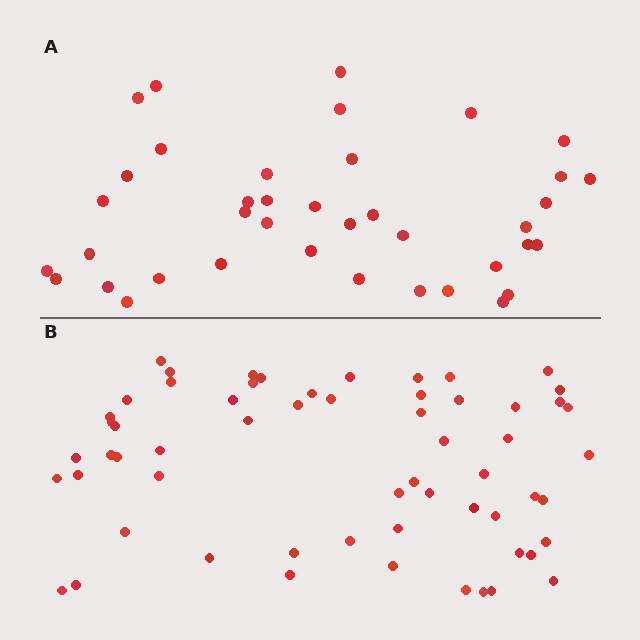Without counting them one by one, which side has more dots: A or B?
Region B (the bottom region) has more dots.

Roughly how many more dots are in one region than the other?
Region B has approximately 20 more dots than region A.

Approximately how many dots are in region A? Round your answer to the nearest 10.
About 40 dots. (The exact count is 39, which rounds to 40.)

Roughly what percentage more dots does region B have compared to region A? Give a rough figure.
About 55% more.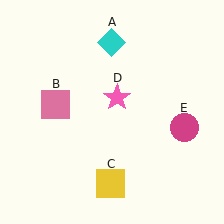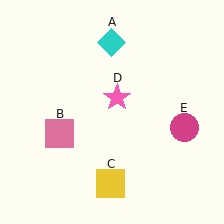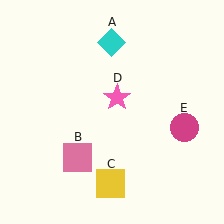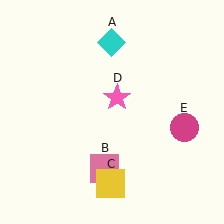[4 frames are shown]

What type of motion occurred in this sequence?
The pink square (object B) rotated counterclockwise around the center of the scene.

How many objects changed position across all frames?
1 object changed position: pink square (object B).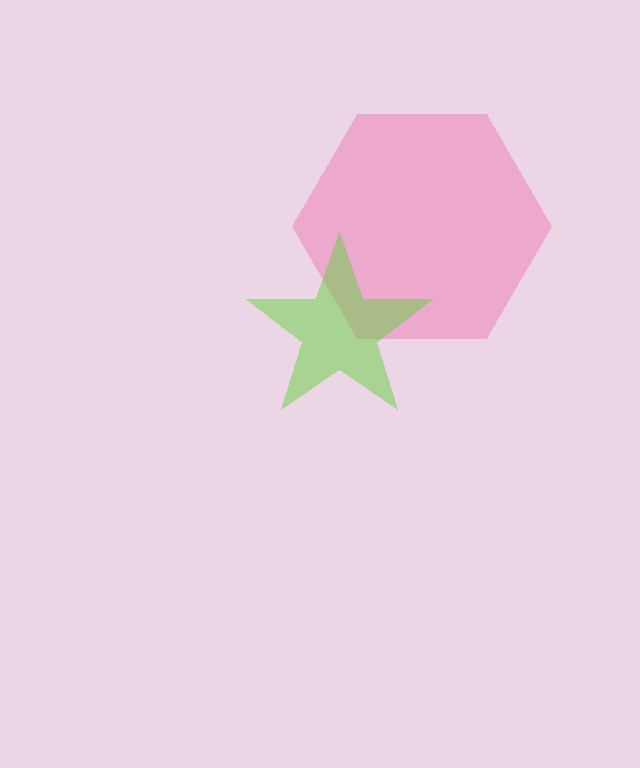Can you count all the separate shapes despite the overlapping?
Yes, there are 2 separate shapes.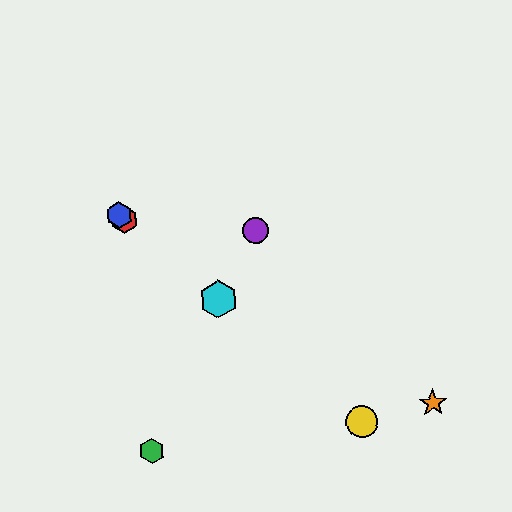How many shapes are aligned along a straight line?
4 shapes (the red hexagon, the blue hexagon, the yellow circle, the cyan hexagon) are aligned along a straight line.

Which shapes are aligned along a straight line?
The red hexagon, the blue hexagon, the yellow circle, the cyan hexagon are aligned along a straight line.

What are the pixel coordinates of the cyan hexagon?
The cyan hexagon is at (218, 299).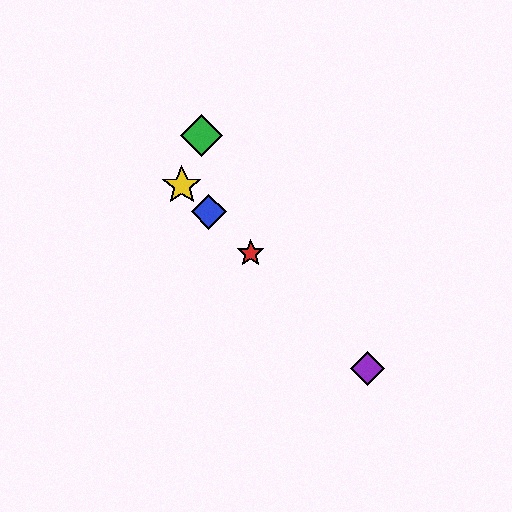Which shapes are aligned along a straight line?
The red star, the blue diamond, the yellow star, the purple diamond are aligned along a straight line.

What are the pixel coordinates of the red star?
The red star is at (251, 253).